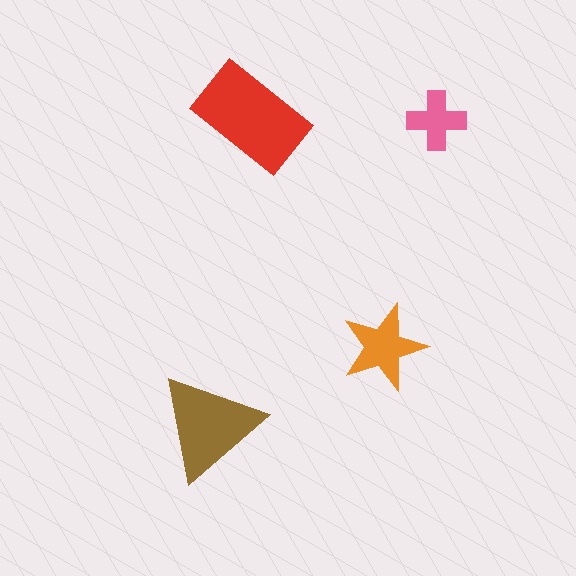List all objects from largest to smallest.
The red rectangle, the brown triangle, the orange star, the pink cross.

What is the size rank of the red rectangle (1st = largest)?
1st.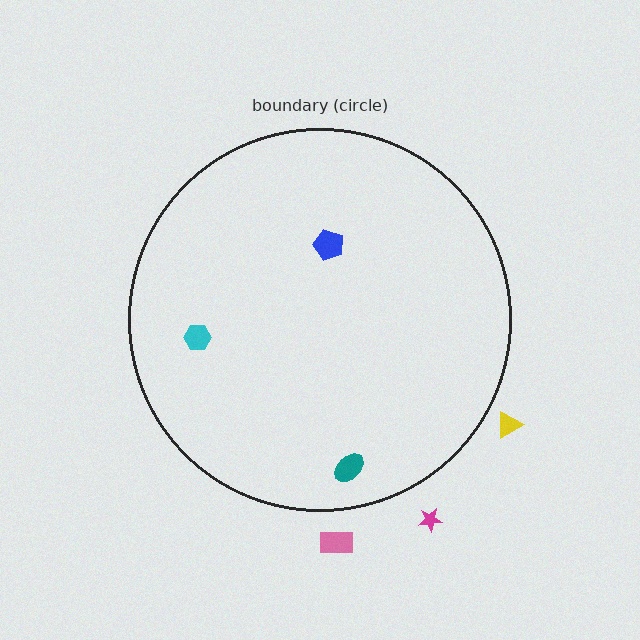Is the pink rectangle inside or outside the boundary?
Outside.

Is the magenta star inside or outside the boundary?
Outside.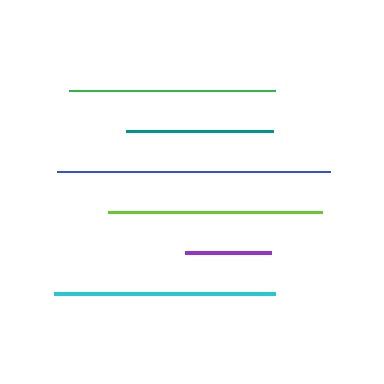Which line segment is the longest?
The blue line is the longest at approximately 272 pixels.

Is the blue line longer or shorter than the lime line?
The blue line is longer than the lime line.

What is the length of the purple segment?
The purple segment is approximately 86 pixels long.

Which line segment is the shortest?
The purple line is the shortest at approximately 86 pixels.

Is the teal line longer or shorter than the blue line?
The blue line is longer than the teal line.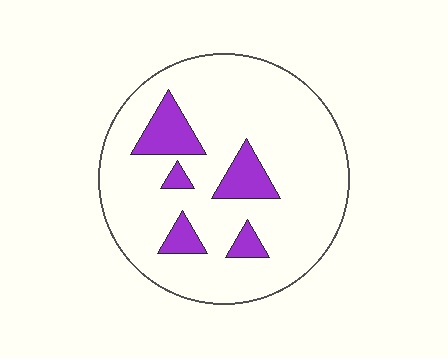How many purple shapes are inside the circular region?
5.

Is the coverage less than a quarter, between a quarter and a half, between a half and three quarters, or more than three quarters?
Less than a quarter.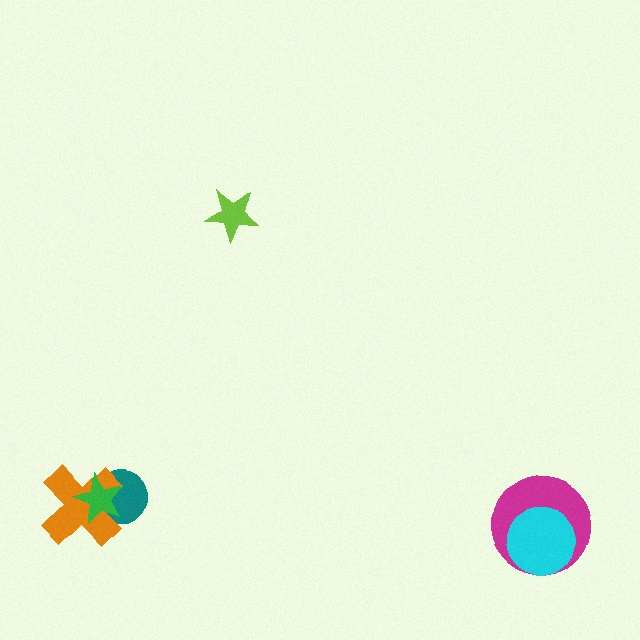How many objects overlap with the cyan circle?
1 object overlaps with the cyan circle.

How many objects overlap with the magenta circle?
1 object overlaps with the magenta circle.